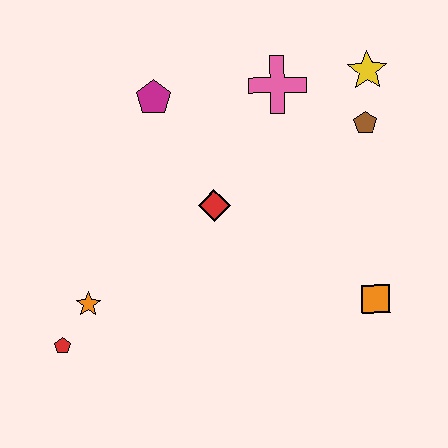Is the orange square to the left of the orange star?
No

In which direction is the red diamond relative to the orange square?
The red diamond is to the left of the orange square.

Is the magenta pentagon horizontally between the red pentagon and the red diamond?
Yes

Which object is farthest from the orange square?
The red pentagon is farthest from the orange square.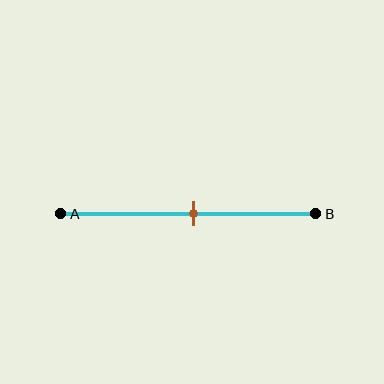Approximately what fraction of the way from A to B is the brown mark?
The brown mark is approximately 50% of the way from A to B.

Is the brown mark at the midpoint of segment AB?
Yes, the mark is approximately at the midpoint.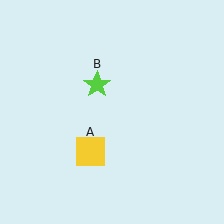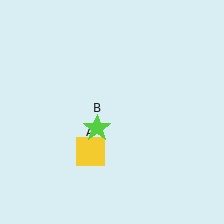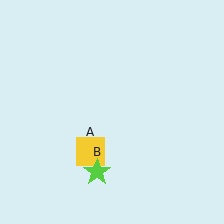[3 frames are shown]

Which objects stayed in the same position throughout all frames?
Yellow square (object A) remained stationary.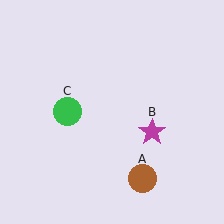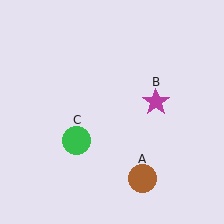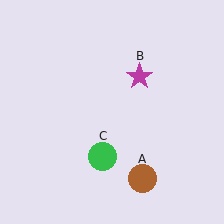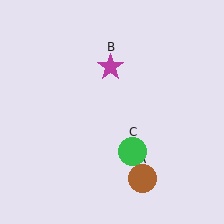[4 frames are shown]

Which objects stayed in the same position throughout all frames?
Brown circle (object A) remained stationary.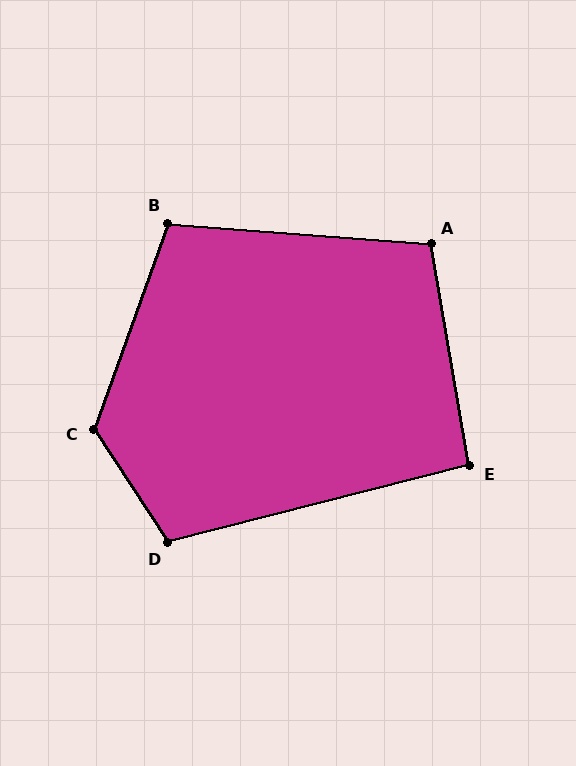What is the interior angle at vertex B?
Approximately 105 degrees (obtuse).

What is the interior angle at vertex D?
Approximately 109 degrees (obtuse).